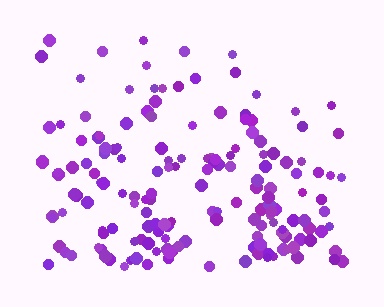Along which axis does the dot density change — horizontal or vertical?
Vertical.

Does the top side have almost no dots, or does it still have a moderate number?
Still a moderate number, just noticeably fewer than the bottom.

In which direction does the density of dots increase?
From top to bottom, with the bottom side densest.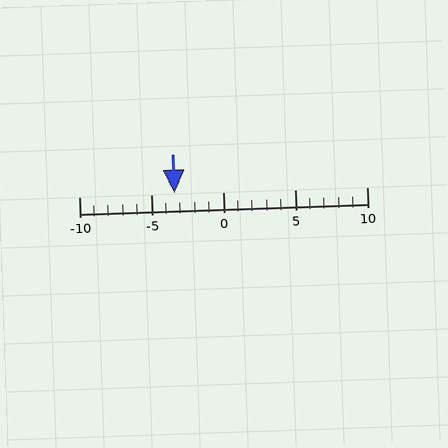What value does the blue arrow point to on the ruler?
The blue arrow points to approximately -3.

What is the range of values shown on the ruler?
The ruler shows values from -10 to 10.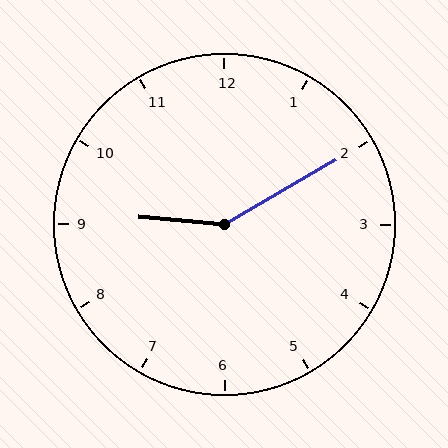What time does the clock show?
9:10.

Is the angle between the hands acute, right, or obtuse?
It is obtuse.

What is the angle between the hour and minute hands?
Approximately 145 degrees.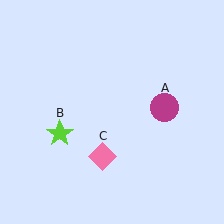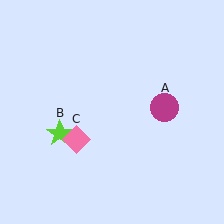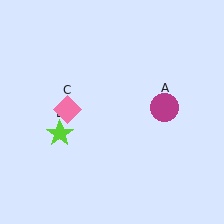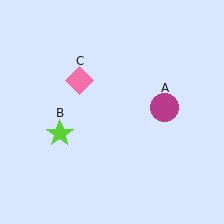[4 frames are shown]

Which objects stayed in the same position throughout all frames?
Magenta circle (object A) and lime star (object B) remained stationary.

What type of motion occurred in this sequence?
The pink diamond (object C) rotated clockwise around the center of the scene.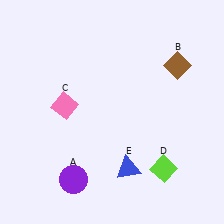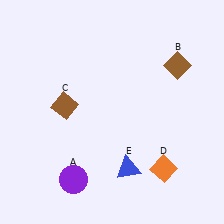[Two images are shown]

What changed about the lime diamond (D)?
In Image 1, D is lime. In Image 2, it changed to orange.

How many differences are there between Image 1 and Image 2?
There are 2 differences between the two images.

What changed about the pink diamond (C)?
In Image 1, C is pink. In Image 2, it changed to brown.